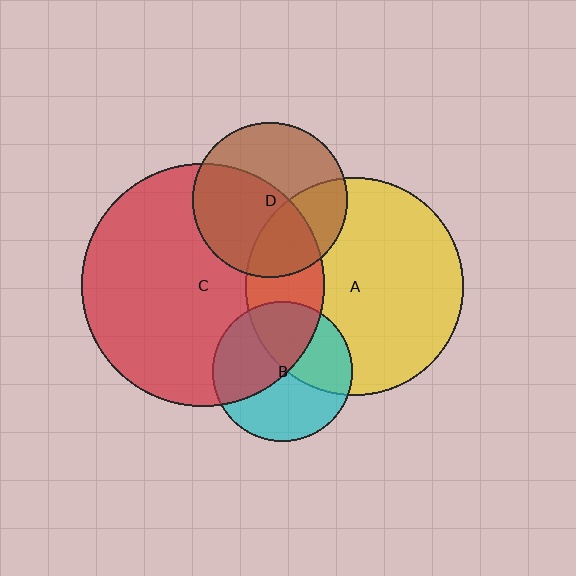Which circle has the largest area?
Circle C (red).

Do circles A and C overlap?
Yes.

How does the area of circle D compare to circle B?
Approximately 1.2 times.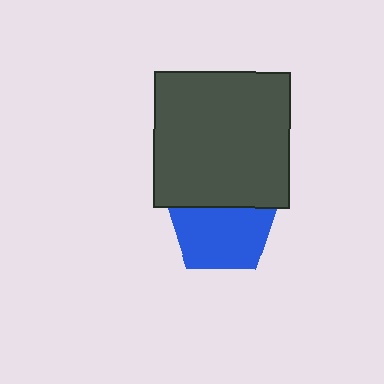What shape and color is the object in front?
The object in front is a dark gray square.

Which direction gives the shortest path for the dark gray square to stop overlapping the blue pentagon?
Moving up gives the shortest separation.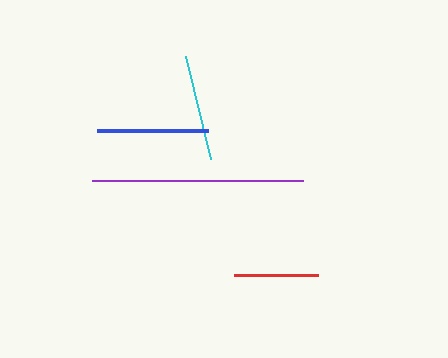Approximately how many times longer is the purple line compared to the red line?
The purple line is approximately 2.5 times the length of the red line.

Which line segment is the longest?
The purple line is the longest at approximately 211 pixels.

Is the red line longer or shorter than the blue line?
The blue line is longer than the red line.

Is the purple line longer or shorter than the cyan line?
The purple line is longer than the cyan line.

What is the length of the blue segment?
The blue segment is approximately 111 pixels long.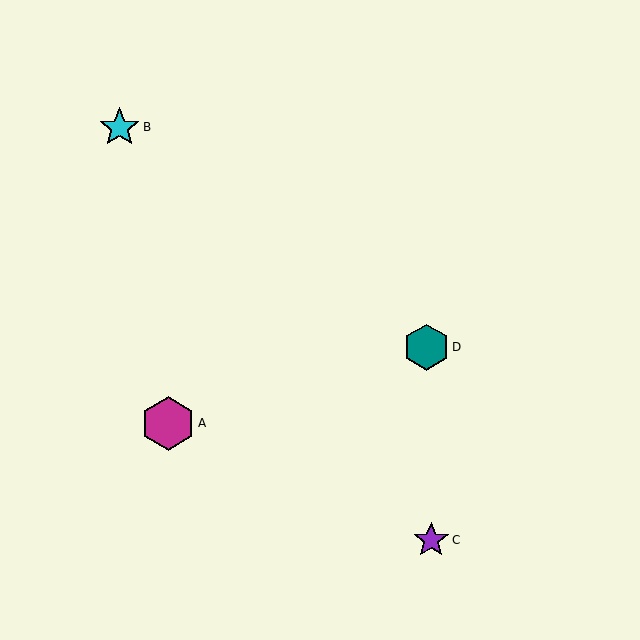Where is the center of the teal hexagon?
The center of the teal hexagon is at (426, 347).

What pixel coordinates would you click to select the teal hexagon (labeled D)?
Click at (426, 347) to select the teal hexagon D.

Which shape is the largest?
The magenta hexagon (labeled A) is the largest.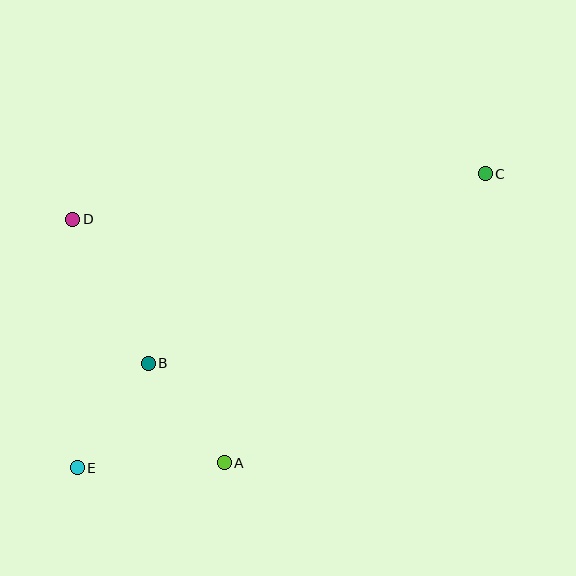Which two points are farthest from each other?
Points C and E are farthest from each other.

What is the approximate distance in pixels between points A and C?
The distance between A and C is approximately 389 pixels.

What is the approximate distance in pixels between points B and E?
The distance between B and E is approximately 126 pixels.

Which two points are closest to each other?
Points A and B are closest to each other.